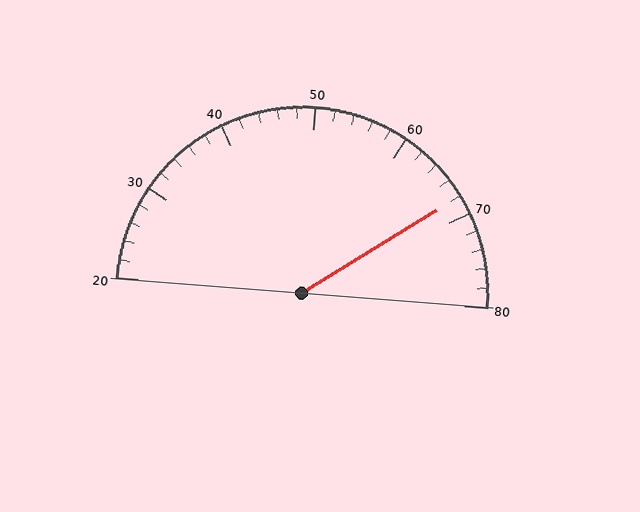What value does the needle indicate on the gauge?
The needle indicates approximately 68.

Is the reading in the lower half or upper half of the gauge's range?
The reading is in the upper half of the range (20 to 80).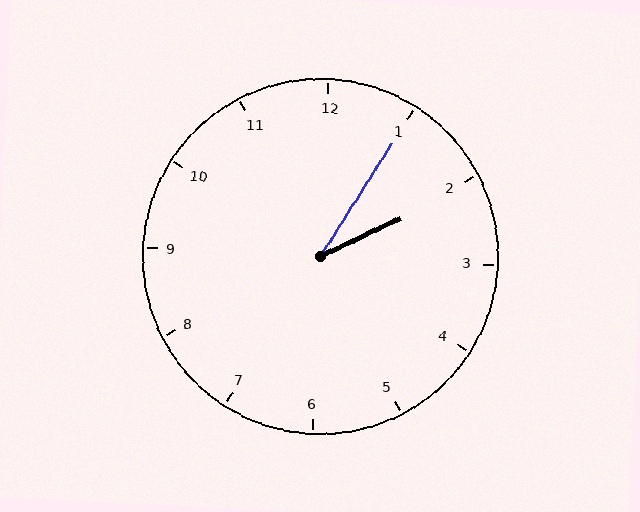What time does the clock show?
2:05.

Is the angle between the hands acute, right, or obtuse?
It is acute.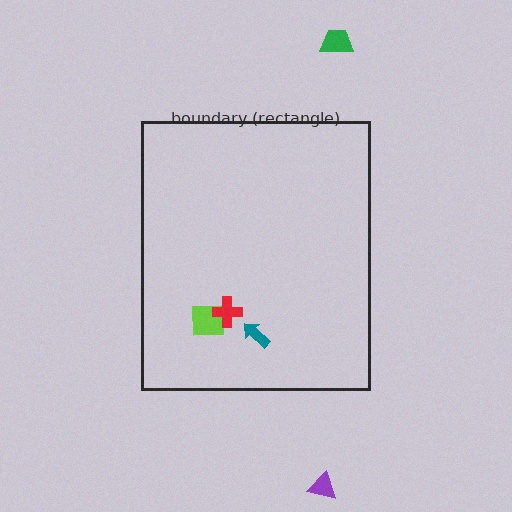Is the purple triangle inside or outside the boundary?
Outside.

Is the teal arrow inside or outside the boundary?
Inside.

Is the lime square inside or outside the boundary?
Inside.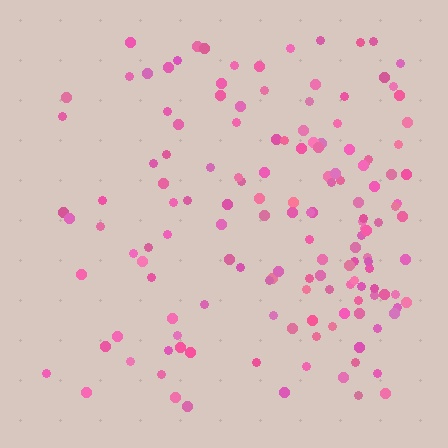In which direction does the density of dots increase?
From left to right, with the right side densest.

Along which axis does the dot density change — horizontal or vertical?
Horizontal.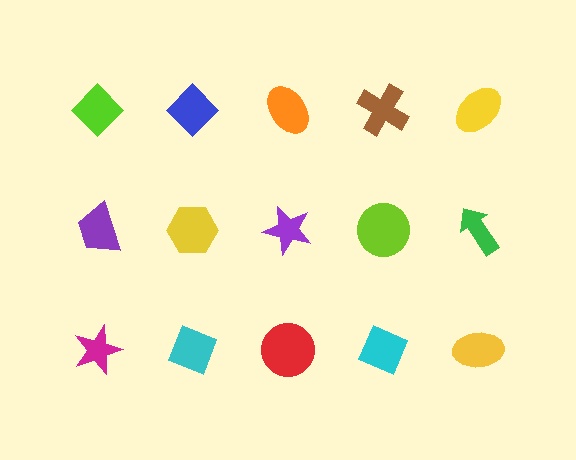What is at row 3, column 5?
A yellow ellipse.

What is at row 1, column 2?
A blue diamond.